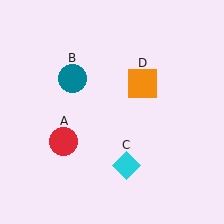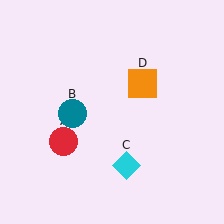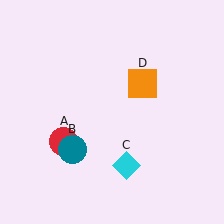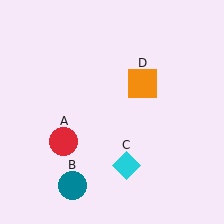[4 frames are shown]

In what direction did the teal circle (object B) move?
The teal circle (object B) moved down.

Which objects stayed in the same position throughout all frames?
Red circle (object A) and cyan diamond (object C) and orange square (object D) remained stationary.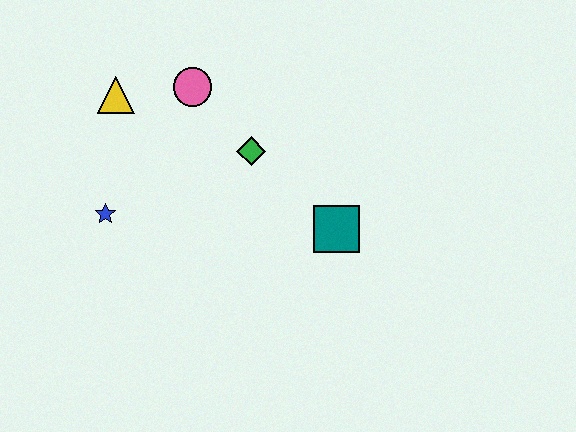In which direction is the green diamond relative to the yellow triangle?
The green diamond is to the right of the yellow triangle.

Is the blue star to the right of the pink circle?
No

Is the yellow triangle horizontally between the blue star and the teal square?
Yes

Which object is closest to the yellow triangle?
The pink circle is closest to the yellow triangle.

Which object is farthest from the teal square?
The yellow triangle is farthest from the teal square.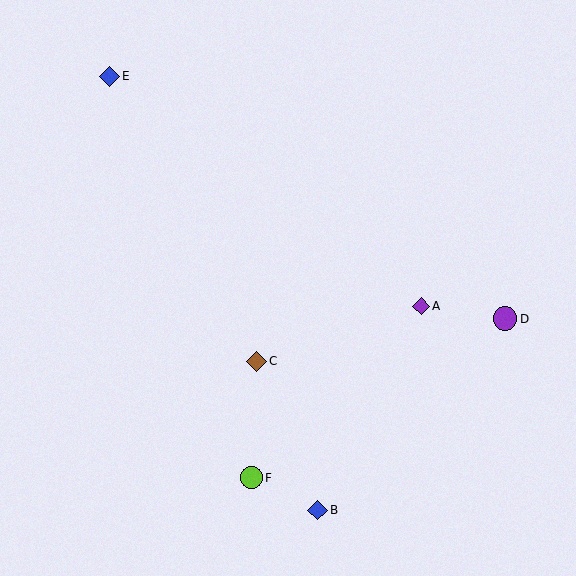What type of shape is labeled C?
Shape C is a brown diamond.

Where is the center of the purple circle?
The center of the purple circle is at (505, 319).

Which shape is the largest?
The purple circle (labeled D) is the largest.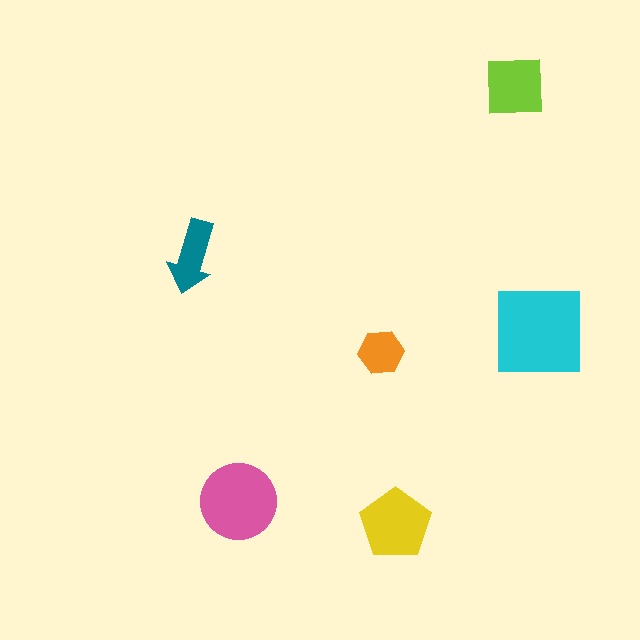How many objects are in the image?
There are 6 objects in the image.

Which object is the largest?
The cyan square.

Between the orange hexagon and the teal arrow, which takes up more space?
The teal arrow.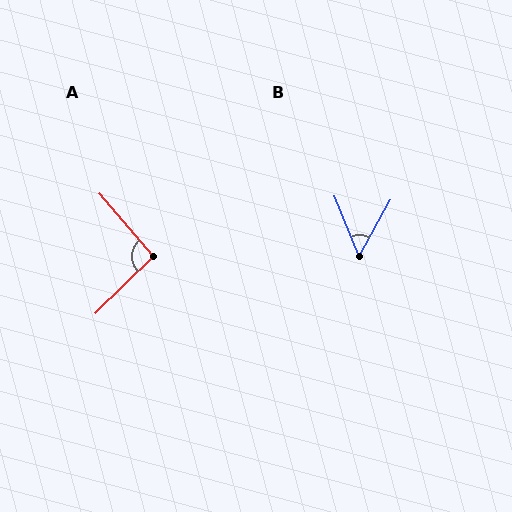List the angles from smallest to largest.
B (51°), A (94°).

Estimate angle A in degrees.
Approximately 94 degrees.